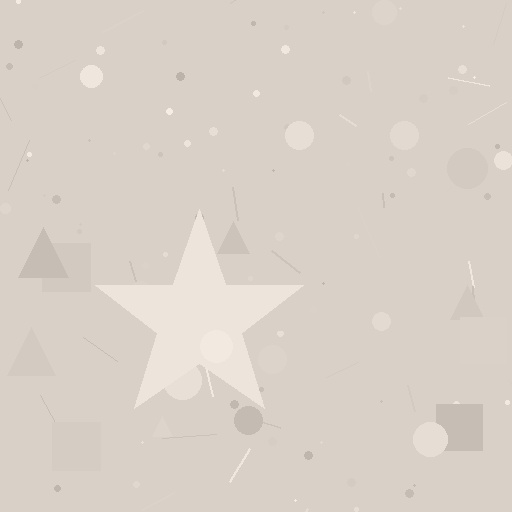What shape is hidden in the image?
A star is hidden in the image.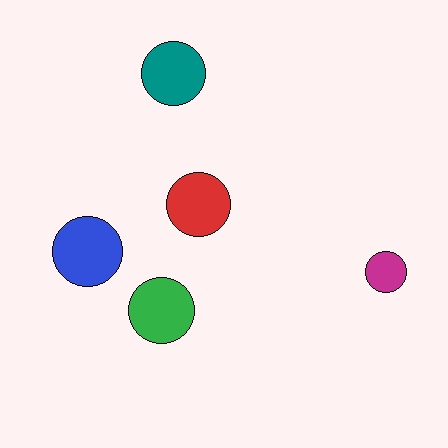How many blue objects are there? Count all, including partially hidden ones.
There is 1 blue object.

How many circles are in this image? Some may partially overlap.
There are 5 circles.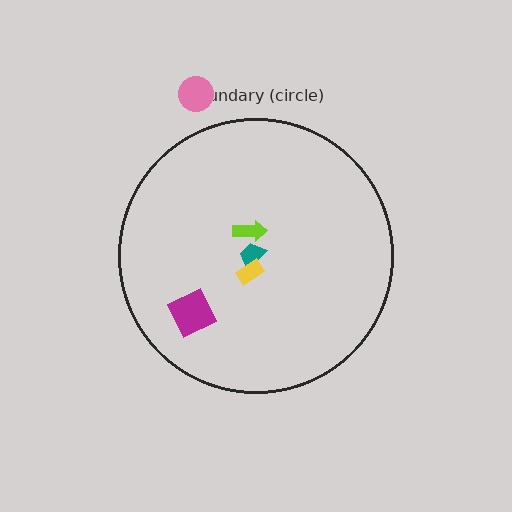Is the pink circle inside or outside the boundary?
Outside.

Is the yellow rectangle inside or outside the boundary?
Inside.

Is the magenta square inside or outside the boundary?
Inside.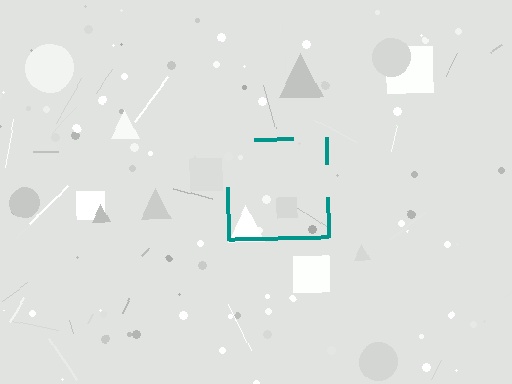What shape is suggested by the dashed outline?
The dashed outline suggests a square.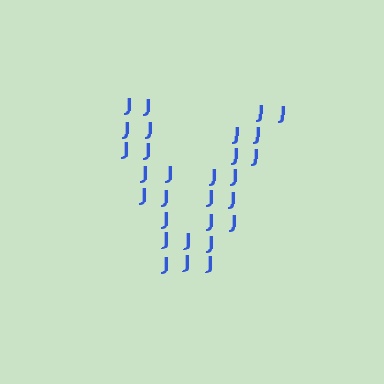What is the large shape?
The large shape is the letter V.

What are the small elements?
The small elements are letter J's.